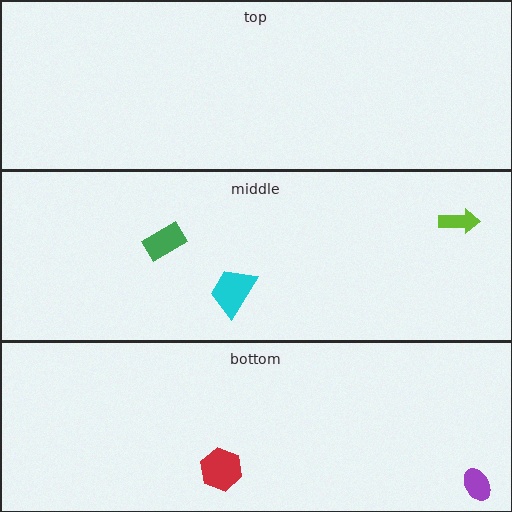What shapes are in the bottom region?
The purple ellipse, the red hexagon.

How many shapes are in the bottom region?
2.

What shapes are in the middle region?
The cyan trapezoid, the green rectangle, the lime arrow.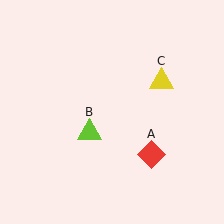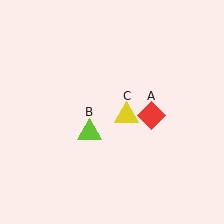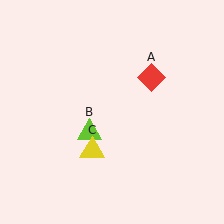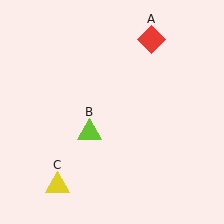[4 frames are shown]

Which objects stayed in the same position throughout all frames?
Lime triangle (object B) remained stationary.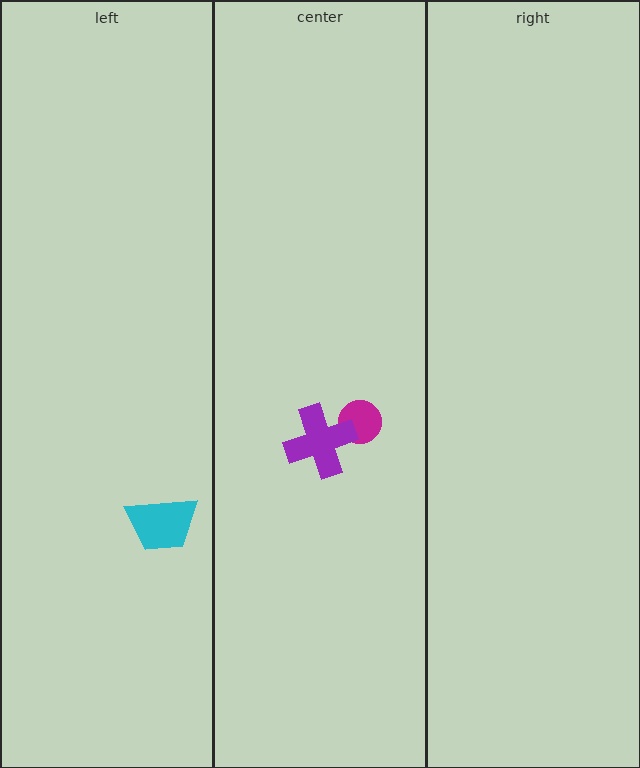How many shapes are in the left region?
1.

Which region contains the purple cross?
The center region.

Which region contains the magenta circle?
The center region.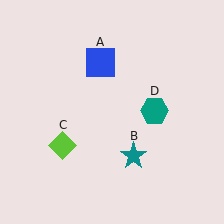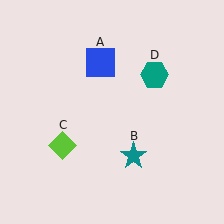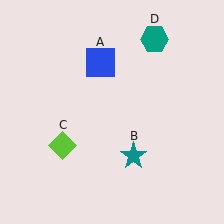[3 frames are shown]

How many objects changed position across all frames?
1 object changed position: teal hexagon (object D).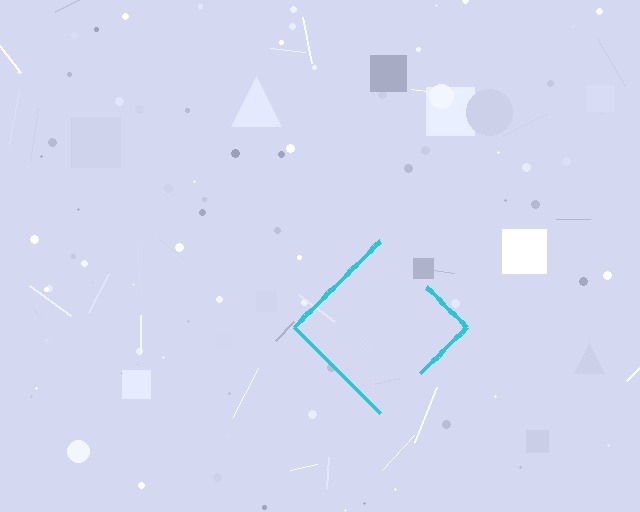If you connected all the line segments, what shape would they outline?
They would outline a diamond.